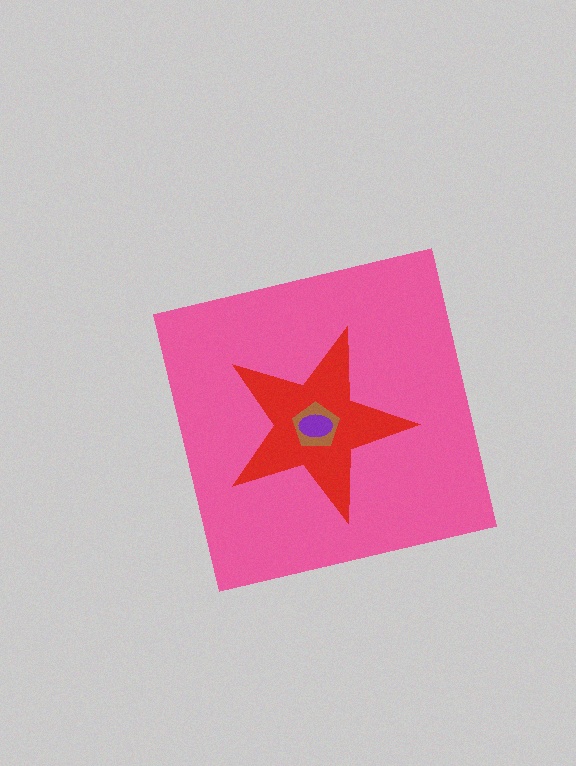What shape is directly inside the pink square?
The red star.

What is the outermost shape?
The pink square.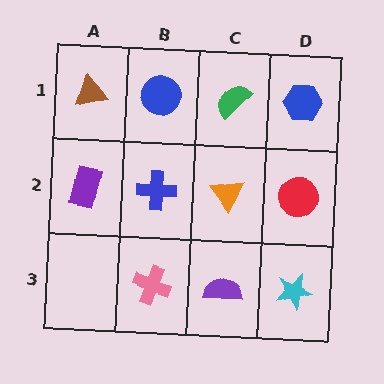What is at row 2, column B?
A blue cross.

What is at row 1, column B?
A blue circle.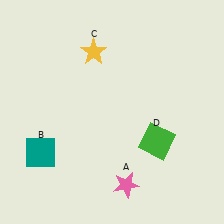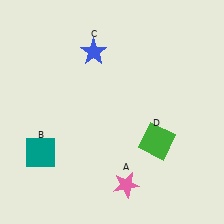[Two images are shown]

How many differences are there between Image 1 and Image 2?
There is 1 difference between the two images.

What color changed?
The star (C) changed from yellow in Image 1 to blue in Image 2.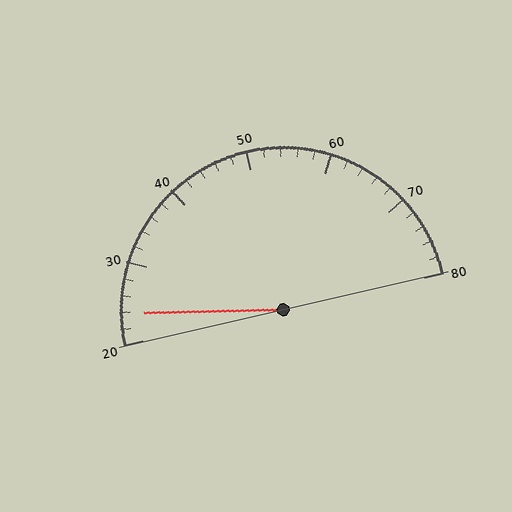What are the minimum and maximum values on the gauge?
The gauge ranges from 20 to 80.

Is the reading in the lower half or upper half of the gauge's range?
The reading is in the lower half of the range (20 to 80).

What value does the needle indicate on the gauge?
The needle indicates approximately 24.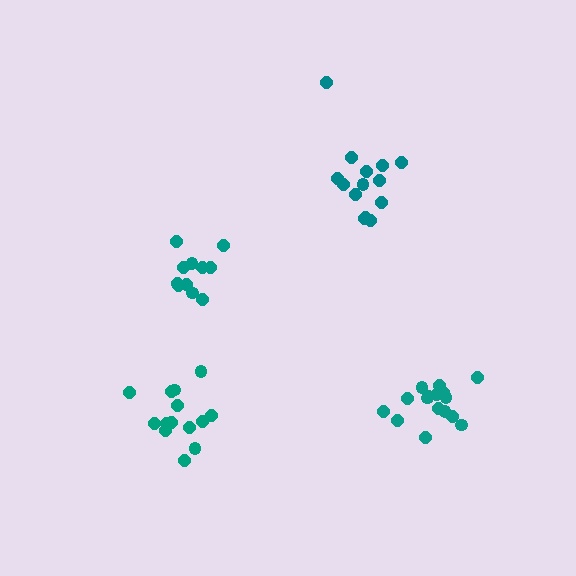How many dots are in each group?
Group 1: 11 dots, Group 2: 17 dots, Group 3: 14 dots, Group 4: 14 dots (56 total).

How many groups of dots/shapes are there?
There are 4 groups.